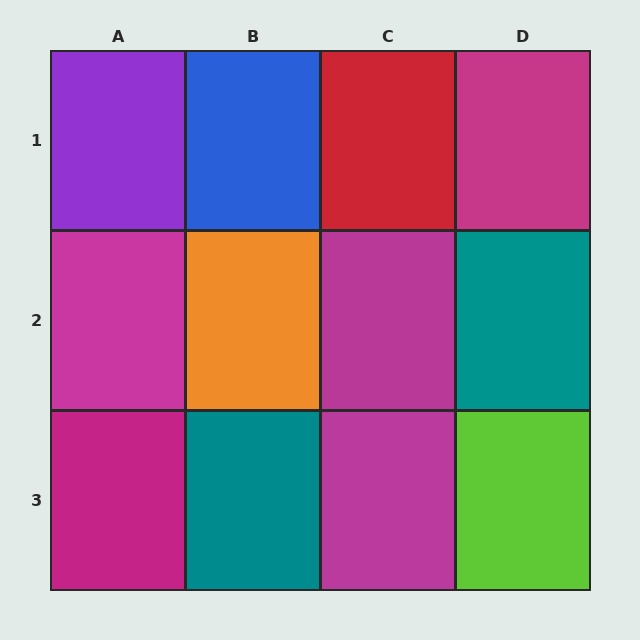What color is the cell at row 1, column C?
Red.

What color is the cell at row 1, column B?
Blue.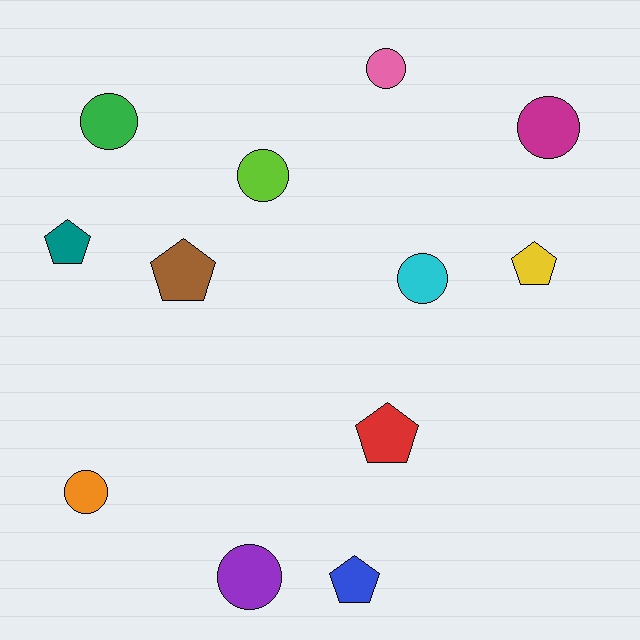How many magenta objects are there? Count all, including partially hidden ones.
There is 1 magenta object.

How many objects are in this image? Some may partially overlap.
There are 12 objects.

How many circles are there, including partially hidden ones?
There are 7 circles.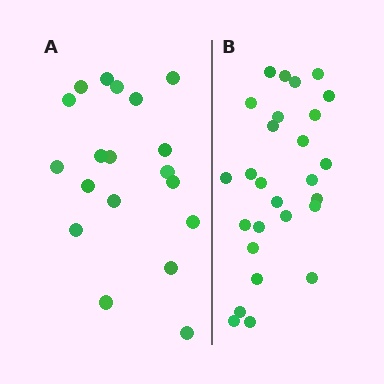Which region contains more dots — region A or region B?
Region B (the right region) has more dots.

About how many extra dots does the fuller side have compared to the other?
Region B has roughly 8 or so more dots than region A.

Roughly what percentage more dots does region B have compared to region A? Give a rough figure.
About 40% more.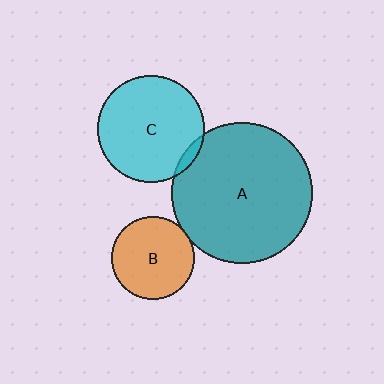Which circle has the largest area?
Circle A (teal).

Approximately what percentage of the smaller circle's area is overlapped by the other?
Approximately 5%.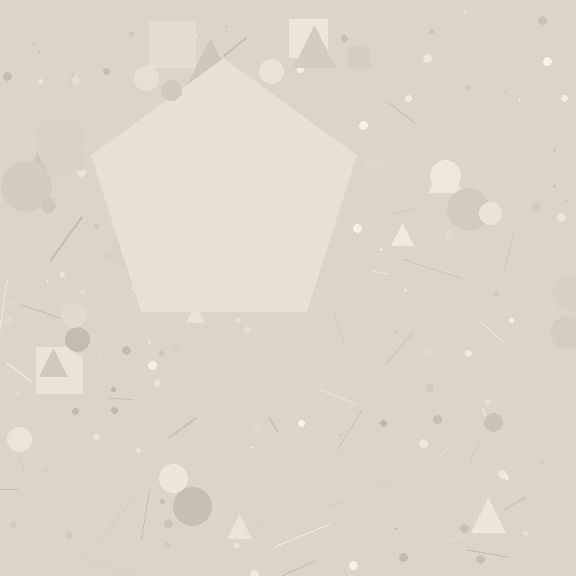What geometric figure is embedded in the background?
A pentagon is embedded in the background.